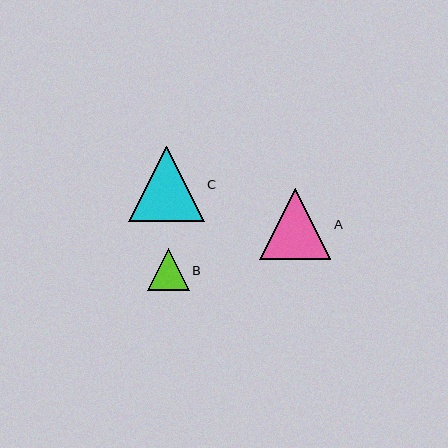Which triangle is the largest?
Triangle C is the largest with a size of approximately 75 pixels.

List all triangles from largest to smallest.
From largest to smallest: C, A, B.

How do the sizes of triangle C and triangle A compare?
Triangle C and triangle A are approximately the same size.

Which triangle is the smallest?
Triangle B is the smallest with a size of approximately 42 pixels.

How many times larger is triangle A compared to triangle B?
Triangle A is approximately 1.7 times the size of triangle B.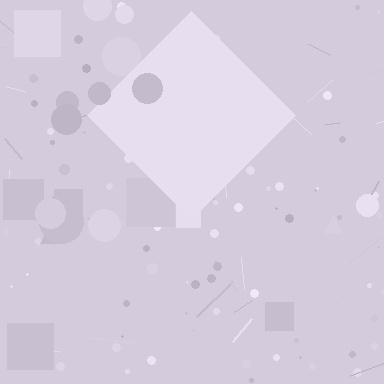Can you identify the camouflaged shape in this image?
The camouflaged shape is a diamond.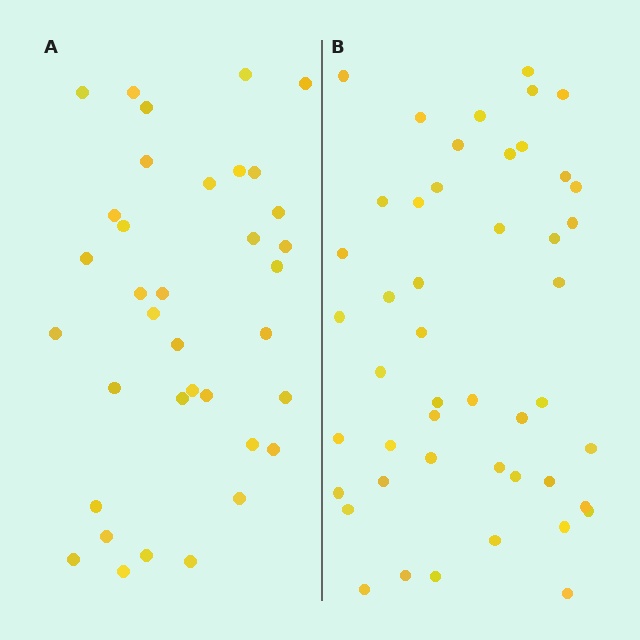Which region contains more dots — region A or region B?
Region B (the right region) has more dots.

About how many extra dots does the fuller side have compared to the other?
Region B has roughly 12 or so more dots than region A.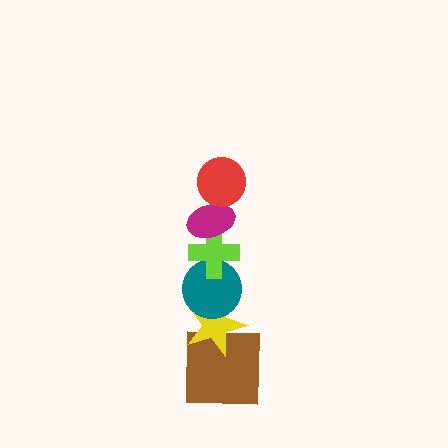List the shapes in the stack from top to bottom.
From top to bottom: the red circle, the magenta ellipse, the lime cross, the teal circle, the yellow star, the brown square.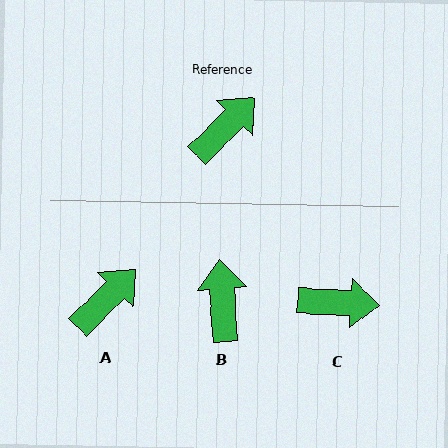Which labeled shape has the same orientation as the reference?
A.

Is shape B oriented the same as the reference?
No, it is off by about 49 degrees.